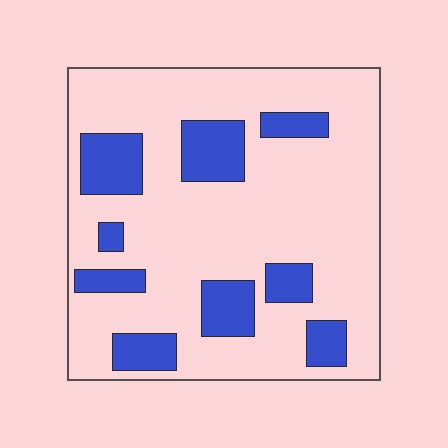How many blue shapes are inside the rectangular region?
9.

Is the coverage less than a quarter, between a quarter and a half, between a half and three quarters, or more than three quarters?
Less than a quarter.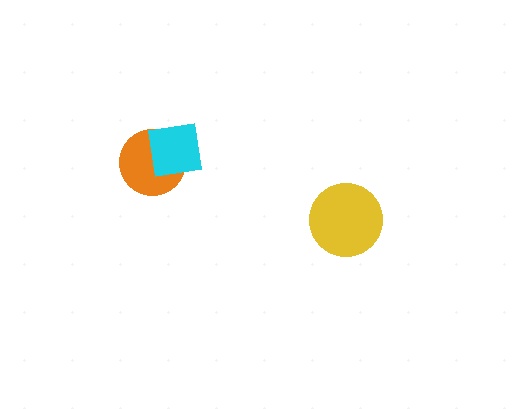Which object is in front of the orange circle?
The cyan square is in front of the orange circle.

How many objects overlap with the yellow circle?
0 objects overlap with the yellow circle.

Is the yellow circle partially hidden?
No, no other shape covers it.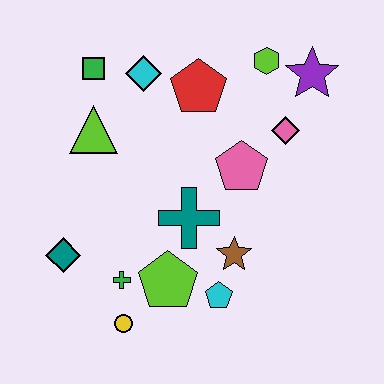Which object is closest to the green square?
The cyan diamond is closest to the green square.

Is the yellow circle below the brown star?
Yes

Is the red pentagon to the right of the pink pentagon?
No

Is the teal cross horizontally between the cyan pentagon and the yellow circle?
Yes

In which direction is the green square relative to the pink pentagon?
The green square is to the left of the pink pentagon.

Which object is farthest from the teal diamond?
The purple star is farthest from the teal diamond.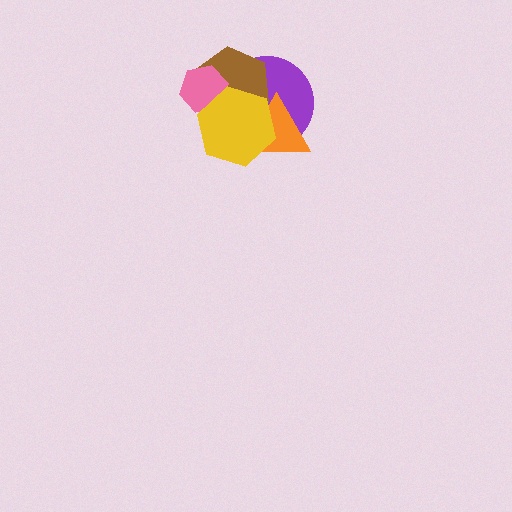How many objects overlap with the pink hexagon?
2 objects overlap with the pink hexagon.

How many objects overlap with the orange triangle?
3 objects overlap with the orange triangle.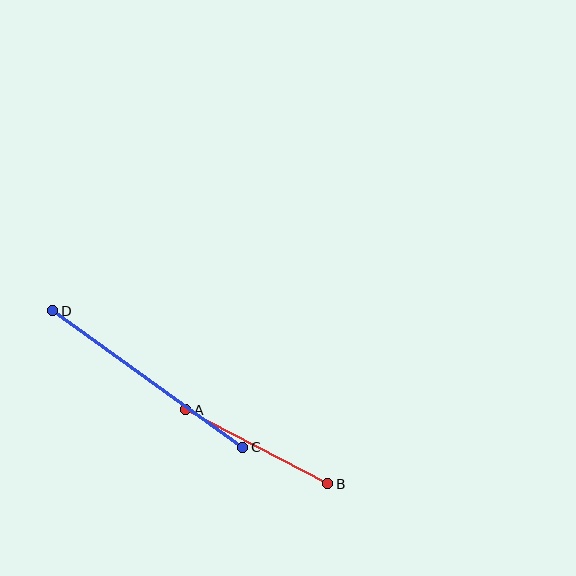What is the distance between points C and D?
The distance is approximately 234 pixels.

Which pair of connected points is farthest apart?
Points C and D are farthest apart.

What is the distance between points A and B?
The distance is approximately 160 pixels.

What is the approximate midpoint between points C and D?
The midpoint is at approximately (148, 379) pixels.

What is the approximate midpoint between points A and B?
The midpoint is at approximately (257, 447) pixels.